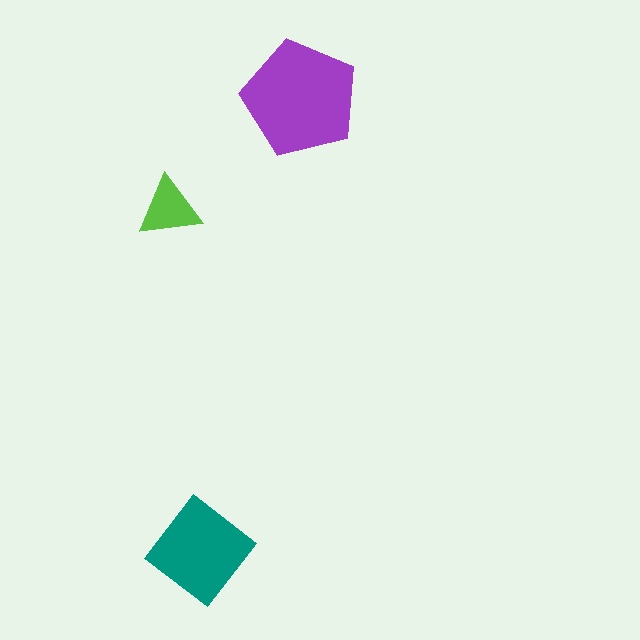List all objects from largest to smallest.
The purple pentagon, the teal diamond, the lime triangle.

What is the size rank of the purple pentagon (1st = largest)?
1st.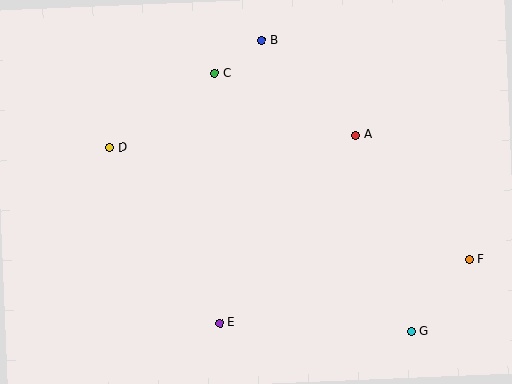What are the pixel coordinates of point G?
Point G is at (411, 331).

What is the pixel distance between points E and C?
The distance between E and C is 249 pixels.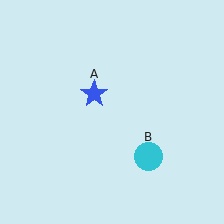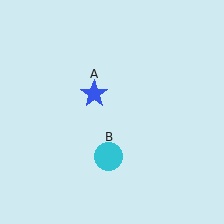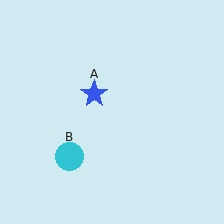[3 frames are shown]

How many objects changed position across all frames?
1 object changed position: cyan circle (object B).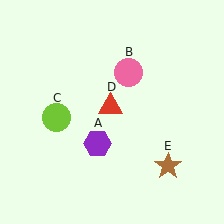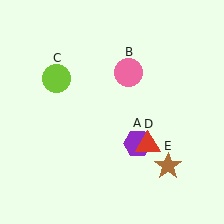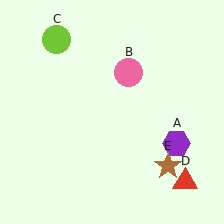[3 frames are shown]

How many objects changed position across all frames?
3 objects changed position: purple hexagon (object A), lime circle (object C), red triangle (object D).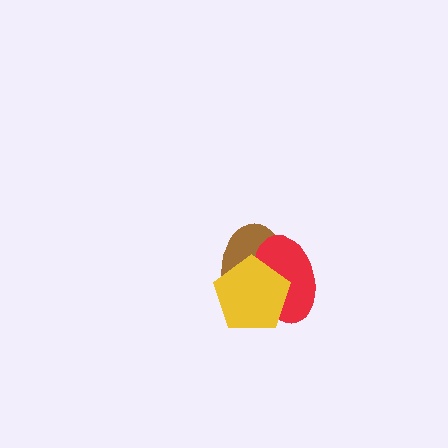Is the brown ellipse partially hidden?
Yes, it is partially covered by another shape.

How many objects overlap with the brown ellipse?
2 objects overlap with the brown ellipse.